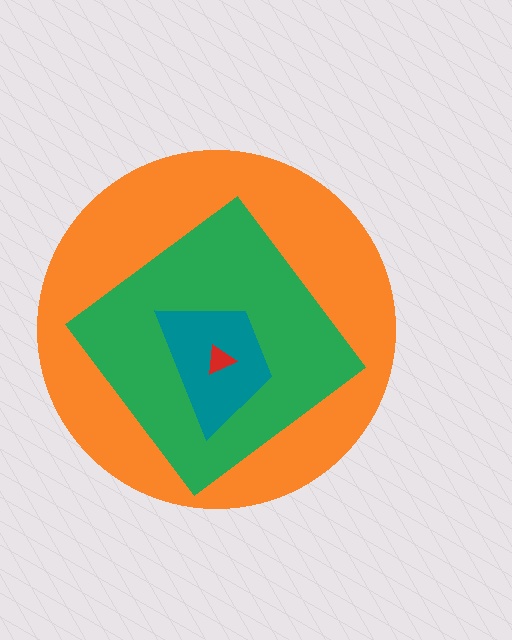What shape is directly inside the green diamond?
The teal trapezoid.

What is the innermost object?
The red triangle.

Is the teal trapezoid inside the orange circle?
Yes.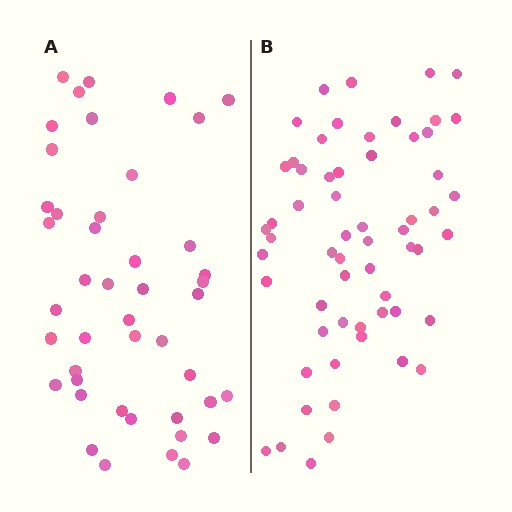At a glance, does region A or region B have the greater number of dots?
Region B (the right region) has more dots.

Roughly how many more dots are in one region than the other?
Region B has approximately 15 more dots than region A.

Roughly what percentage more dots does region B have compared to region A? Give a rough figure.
About 35% more.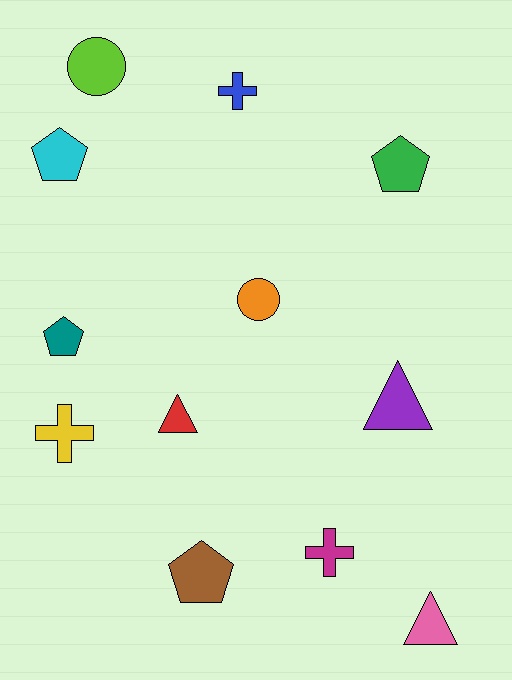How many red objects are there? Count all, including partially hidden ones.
There is 1 red object.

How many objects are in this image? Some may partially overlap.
There are 12 objects.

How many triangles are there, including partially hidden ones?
There are 3 triangles.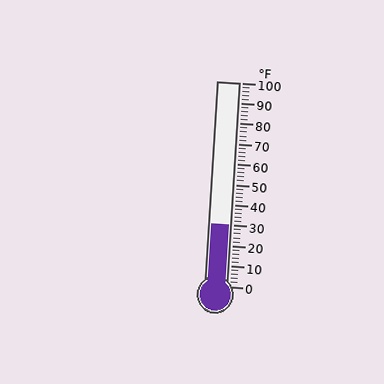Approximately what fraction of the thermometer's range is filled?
The thermometer is filled to approximately 30% of its range.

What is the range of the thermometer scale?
The thermometer scale ranges from 0°F to 100°F.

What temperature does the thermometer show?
The thermometer shows approximately 30°F.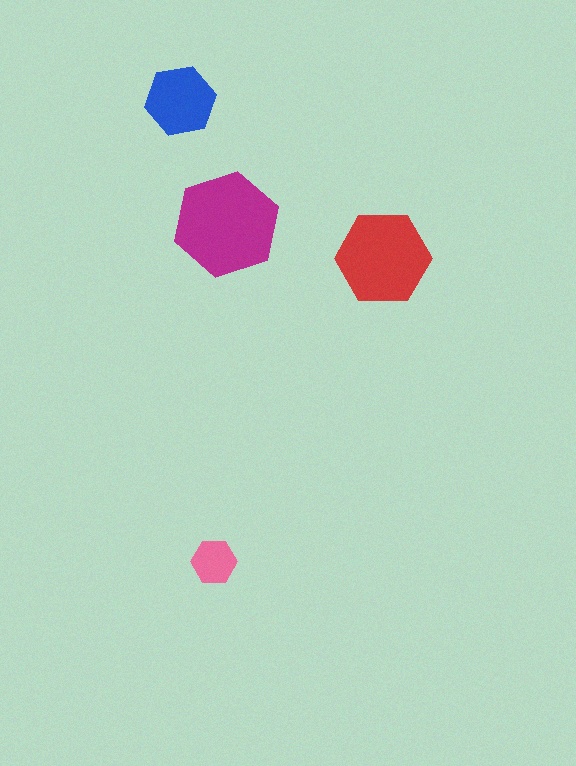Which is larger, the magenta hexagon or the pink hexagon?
The magenta one.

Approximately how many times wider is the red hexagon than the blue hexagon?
About 1.5 times wider.